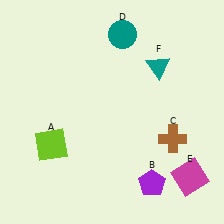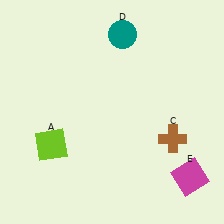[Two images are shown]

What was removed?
The purple pentagon (B), the teal triangle (F) were removed in Image 2.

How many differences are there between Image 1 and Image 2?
There are 2 differences between the two images.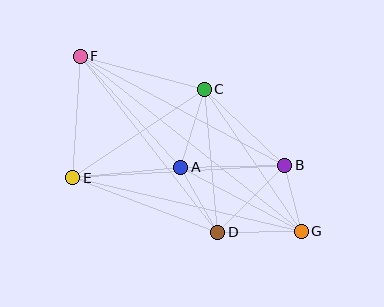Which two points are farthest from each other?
Points F and G are farthest from each other.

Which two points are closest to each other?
Points B and G are closest to each other.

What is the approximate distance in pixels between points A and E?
The distance between A and E is approximately 108 pixels.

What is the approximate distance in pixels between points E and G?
The distance between E and G is approximately 235 pixels.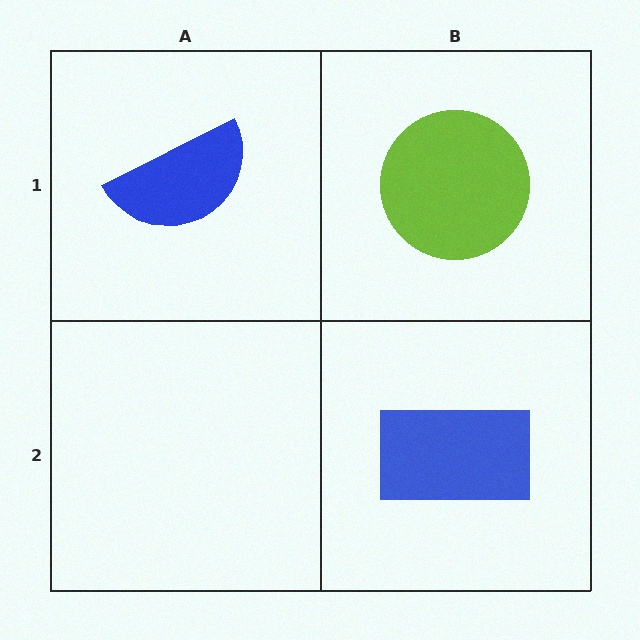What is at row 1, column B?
A lime circle.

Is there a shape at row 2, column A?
No, that cell is empty.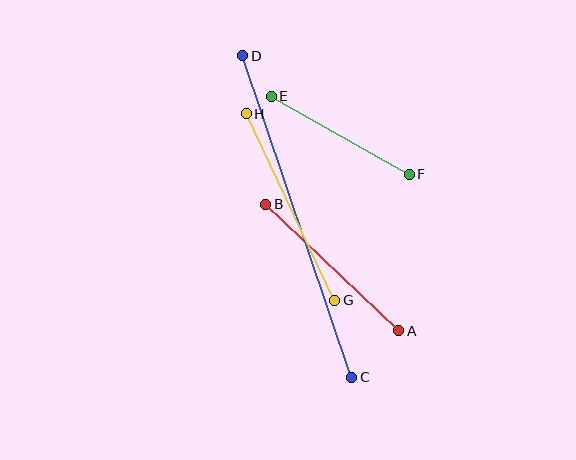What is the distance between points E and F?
The distance is approximately 159 pixels.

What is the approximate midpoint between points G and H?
The midpoint is at approximately (290, 207) pixels.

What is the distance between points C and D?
The distance is approximately 339 pixels.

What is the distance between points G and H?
The distance is approximately 207 pixels.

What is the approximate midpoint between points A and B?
The midpoint is at approximately (332, 268) pixels.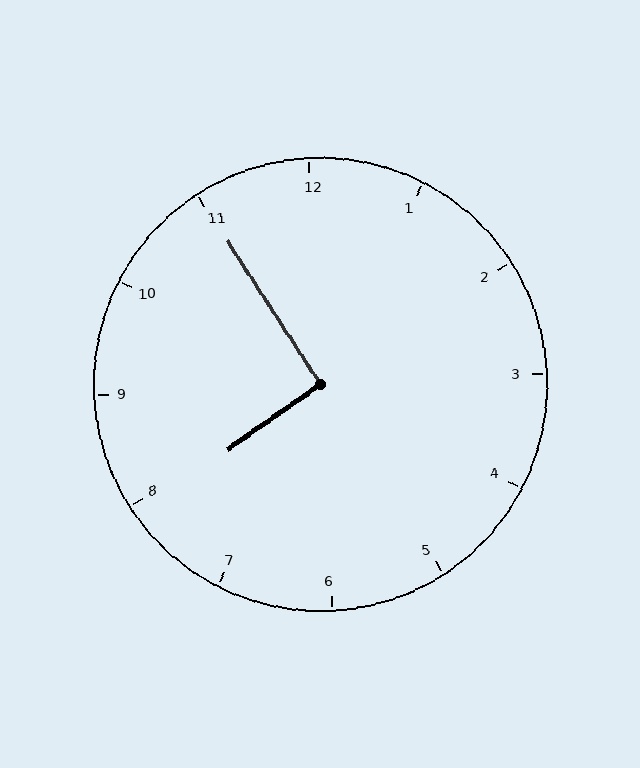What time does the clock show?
7:55.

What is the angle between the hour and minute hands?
Approximately 92 degrees.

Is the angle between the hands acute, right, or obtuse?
It is right.